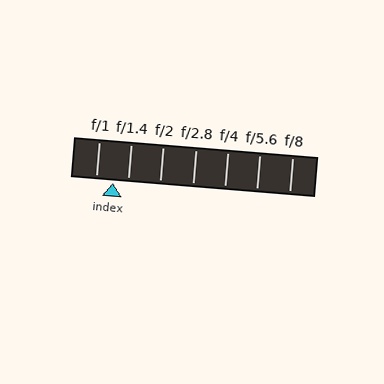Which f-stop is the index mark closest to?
The index mark is closest to f/1.4.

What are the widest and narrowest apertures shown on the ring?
The widest aperture shown is f/1 and the narrowest is f/8.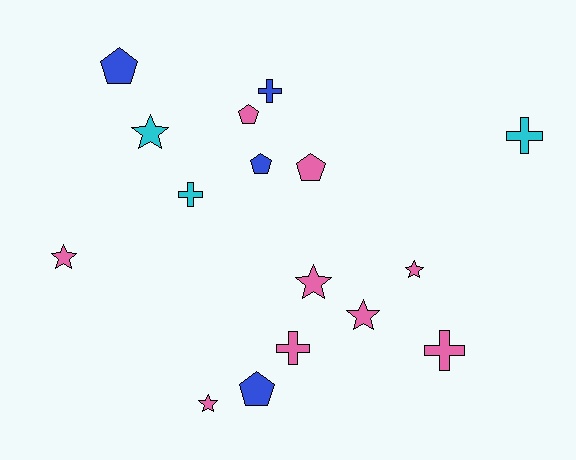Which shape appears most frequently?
Star, with 6 objects.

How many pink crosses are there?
There are 2 pink crosses.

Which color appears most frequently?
Pink, with 9 objects.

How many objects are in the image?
There are 16 objects.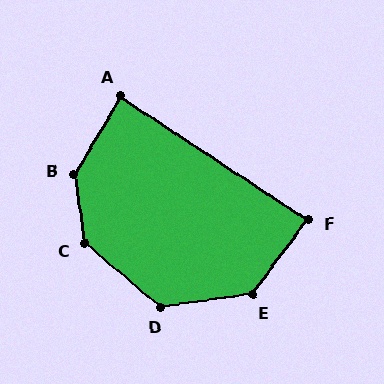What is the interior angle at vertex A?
Approximately 88 degrees (approximately right).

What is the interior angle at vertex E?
Approximately 134 degrees (obtuse).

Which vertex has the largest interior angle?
B, at approximately 141 degrees.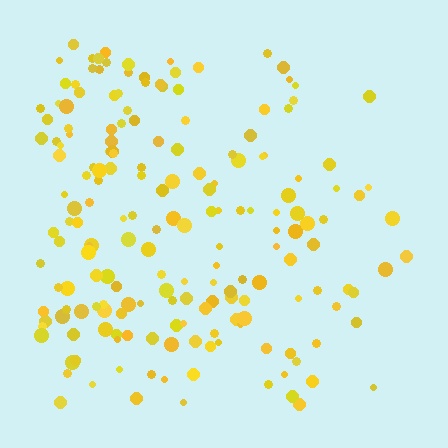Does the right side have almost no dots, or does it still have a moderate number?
Still a moderate number, just noticeably fewer than the left.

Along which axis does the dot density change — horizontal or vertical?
Horizontal.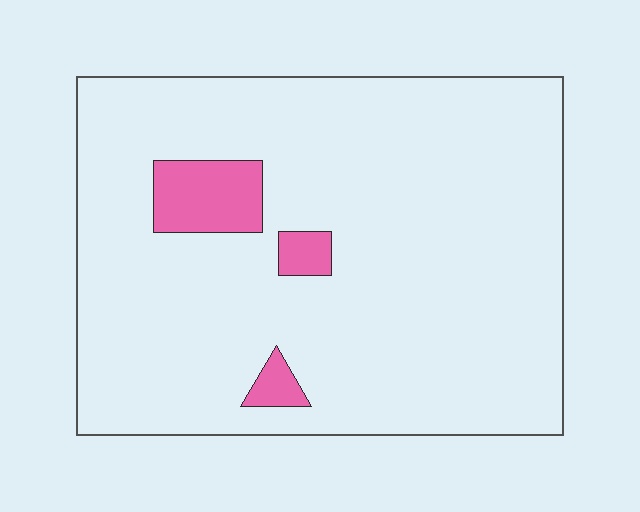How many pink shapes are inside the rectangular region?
3.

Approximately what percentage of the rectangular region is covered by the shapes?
Approximately 5%.